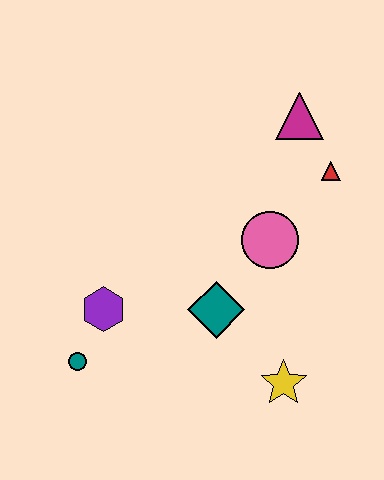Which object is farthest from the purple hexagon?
The magenta triangle is farthest from the purple hexagon.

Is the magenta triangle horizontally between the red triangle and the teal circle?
Yes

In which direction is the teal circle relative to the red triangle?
The teal circle is to the left of the red triangle.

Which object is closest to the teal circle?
The purple hexagon is closest to the teal circle.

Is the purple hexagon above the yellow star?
Yes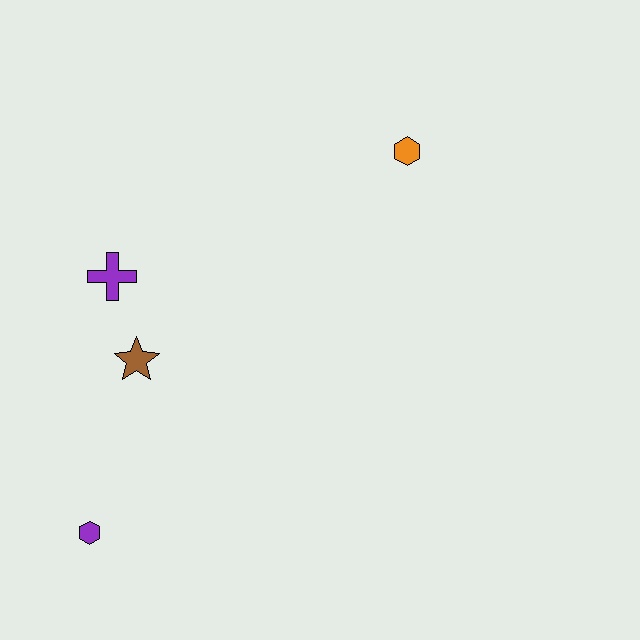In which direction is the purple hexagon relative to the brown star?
The purple hexagon is below the brown star.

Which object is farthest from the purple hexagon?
The orange hexagon is farthest from the purple hexagon.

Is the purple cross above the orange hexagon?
No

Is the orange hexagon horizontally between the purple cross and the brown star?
No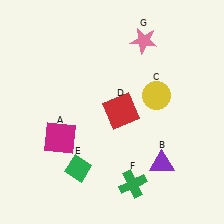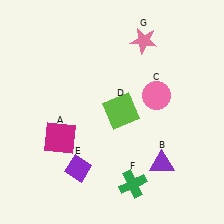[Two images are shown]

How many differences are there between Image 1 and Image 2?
There are 3 differences between the two images.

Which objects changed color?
C changed from yellow to pink. D changed from red to lime. E changed from green to purple.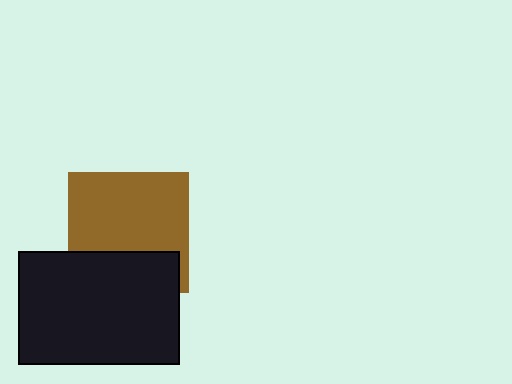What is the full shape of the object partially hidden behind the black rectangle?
The partially hidden object is a brown square.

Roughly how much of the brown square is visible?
Most of it is visible (roughly 68%).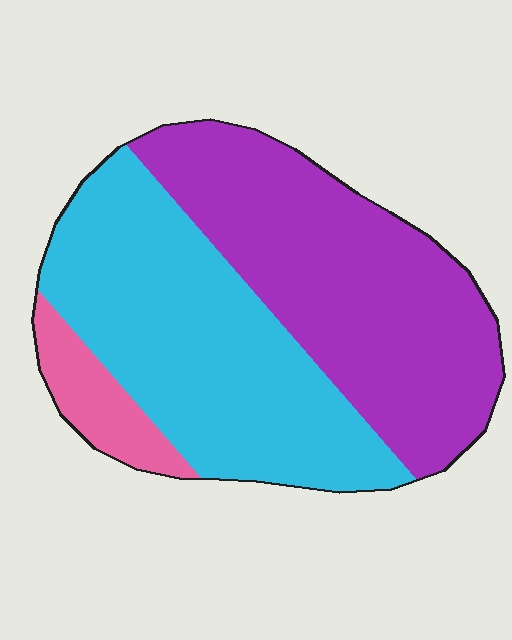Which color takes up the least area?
Pink, at roughly 10%.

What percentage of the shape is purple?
Purple takes up about one half (1/2) of the shape.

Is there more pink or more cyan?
Cyan.